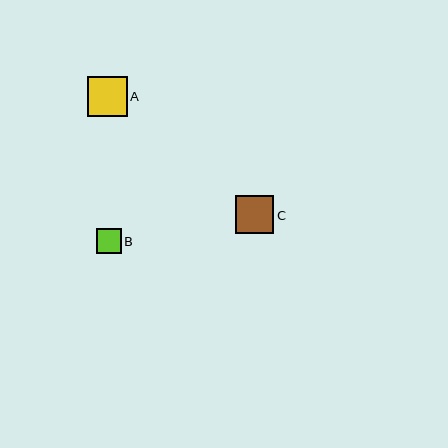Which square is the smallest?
Square B is the smallest with a size of approximately 25 pixels.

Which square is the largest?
Square A is the largest with a size of approximately 40 pixels.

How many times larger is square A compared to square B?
Square A is approximately 1.6 times the size of square B.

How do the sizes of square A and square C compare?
Square A and square C are approximately the same size.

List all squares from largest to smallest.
From largest to smallest: A, C, B.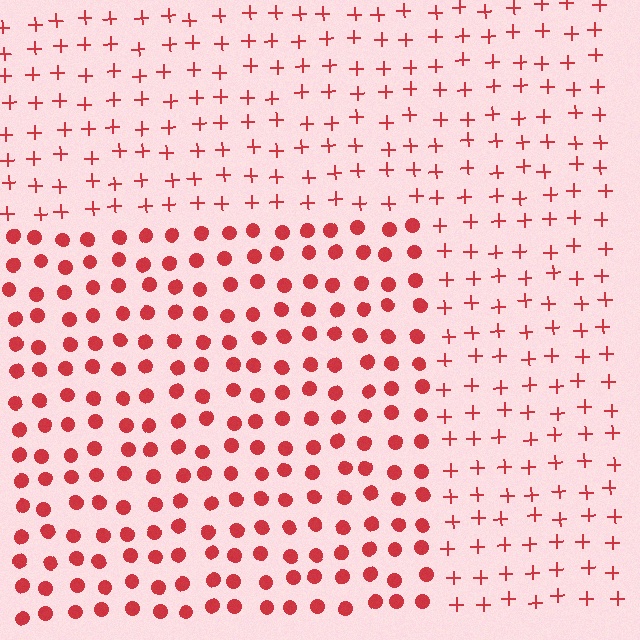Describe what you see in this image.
The image is filled with small red elements arranged in a uniform grid. A rectangle-shaped region contains circles, while the surrounding area contains plus signs. The boundary is defined purely by the change in element shape.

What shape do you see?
I see a rectangle.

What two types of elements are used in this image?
The image uses circles inside the rectangle region and plus signs outside it.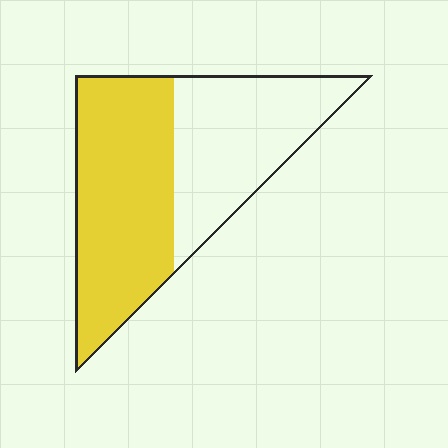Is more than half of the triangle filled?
Yes.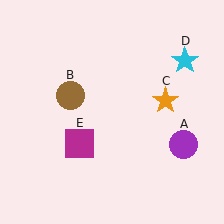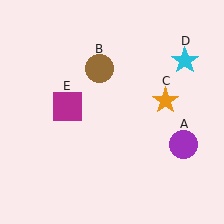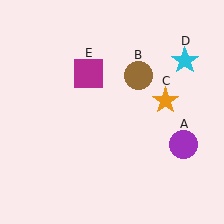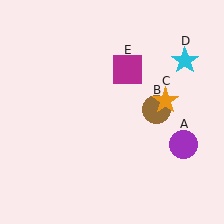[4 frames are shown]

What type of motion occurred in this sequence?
The brown circle (object B), magenta square (object E) rotated clockwise around the center of the scene.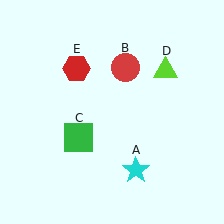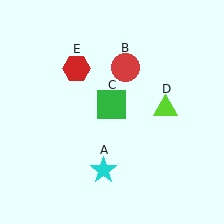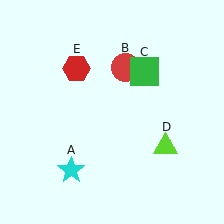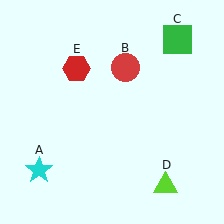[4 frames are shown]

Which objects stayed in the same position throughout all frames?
Red circle (object B) and red hexagon (object E) remained stationary.